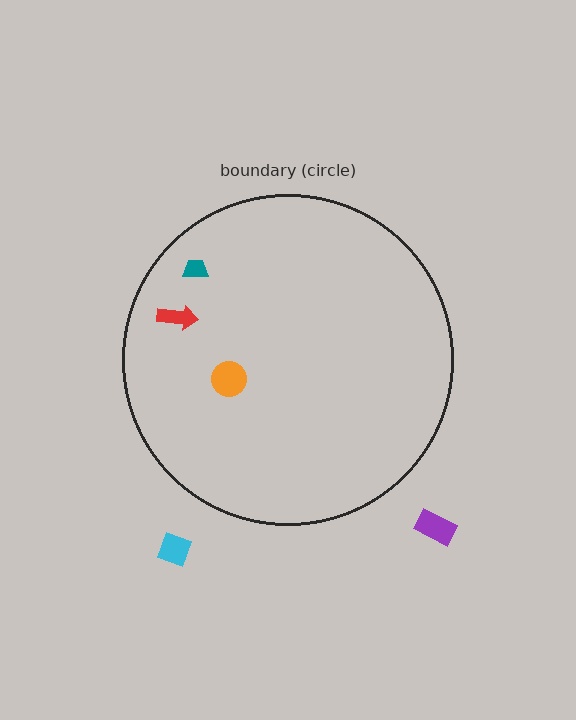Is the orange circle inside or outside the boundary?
Inside.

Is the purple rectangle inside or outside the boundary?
Outside.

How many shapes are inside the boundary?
3 inside, 2 outside.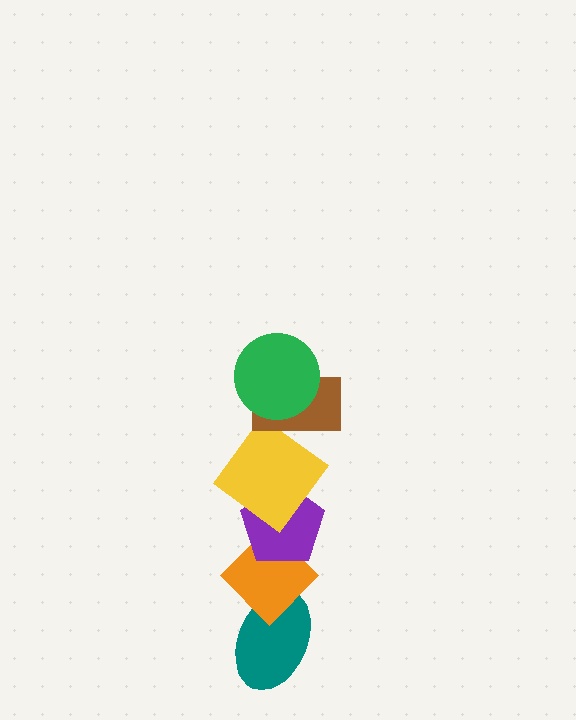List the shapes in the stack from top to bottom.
From top to bottom: the green circle, the brown rectangle, the yellow diamond, the purple pentagon, the orange diamond, the teal ellipse.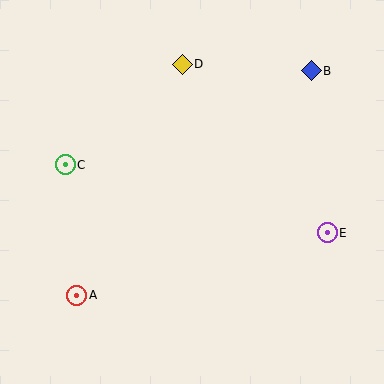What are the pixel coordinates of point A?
Point A is at (76, 295).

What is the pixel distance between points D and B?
The distance between D and B is 129 pixels.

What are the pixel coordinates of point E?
Point E is at (327, 233).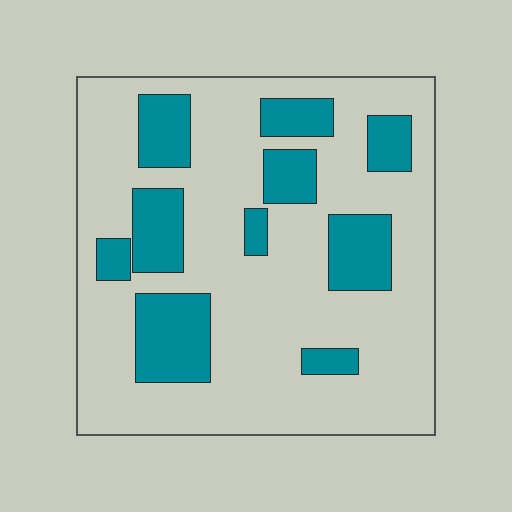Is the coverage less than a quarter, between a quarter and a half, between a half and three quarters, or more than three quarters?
Between a quarter and a half.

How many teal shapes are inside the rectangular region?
10.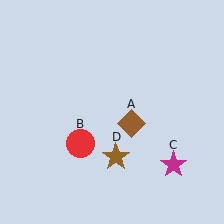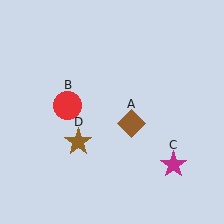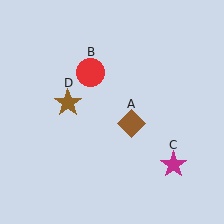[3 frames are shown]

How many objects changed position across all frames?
2 objects changed position: red circle (object B), brown star (object D).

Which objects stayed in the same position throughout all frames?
Brown diamond (object A) and magenta star (object C) remained stationary.